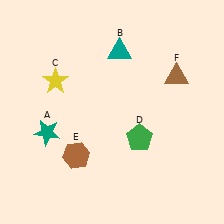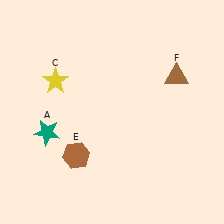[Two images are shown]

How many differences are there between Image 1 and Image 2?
There are 2 differences between the two images.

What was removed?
The teal triangle (B), the green pentagon (D) were removed in Image 2.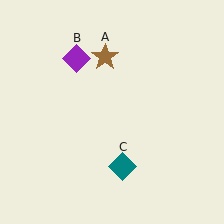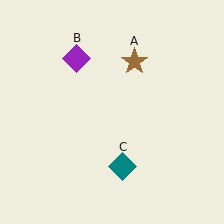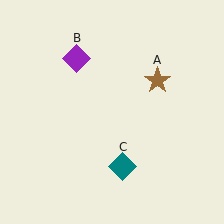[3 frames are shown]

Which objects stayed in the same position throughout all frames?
Purple diamond (object B) and teal diamond (object C) remained stationary.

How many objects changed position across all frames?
1 object changed position: brown star (object A).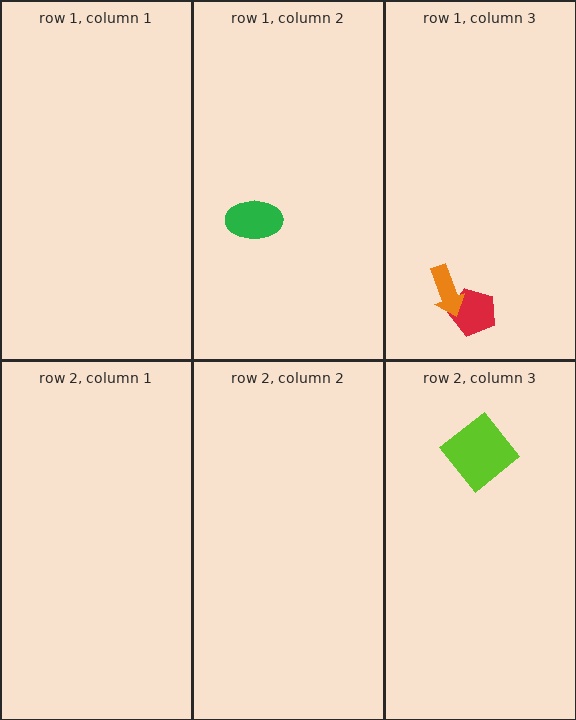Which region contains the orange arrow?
The row 1, column 3 region.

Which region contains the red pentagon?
The row 1, column 3 region.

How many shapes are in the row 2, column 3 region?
1.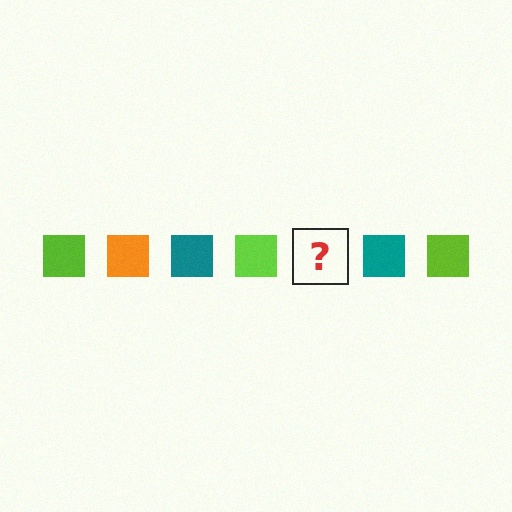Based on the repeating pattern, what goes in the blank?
The blank should be an orange square.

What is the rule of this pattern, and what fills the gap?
The rule is that the pattern cycles through lime, orange, teal squares. The gap should be filled with an orange square.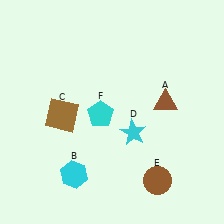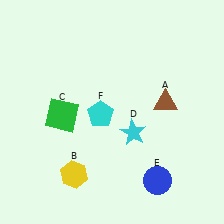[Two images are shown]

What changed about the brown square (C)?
In Image 1, C is brown. In Image 2, it changed to green.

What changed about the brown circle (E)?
In Image 1, E is brown. In Image 2, it changed to blue.